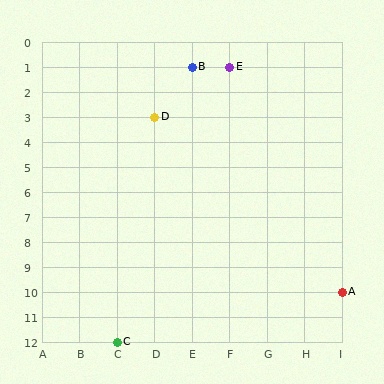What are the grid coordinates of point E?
Point E is at grid coordinates (F, 1).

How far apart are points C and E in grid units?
Points C and E are 3 columns and 11 rows apart (about 11.4 grid units diagonally).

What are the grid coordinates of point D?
Point D is at grid coordinates (D, 3).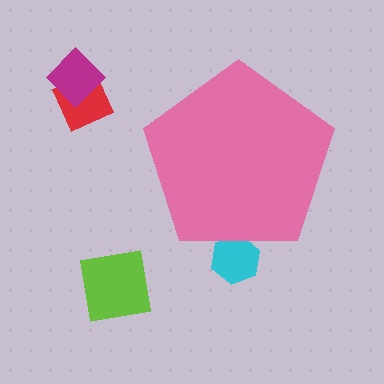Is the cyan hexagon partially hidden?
Yes, the cyan hexagon is partially hidden behind the pink pentagon.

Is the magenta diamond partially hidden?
No, the magenta diamond is fully visible.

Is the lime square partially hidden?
No, the lime square is fully visible.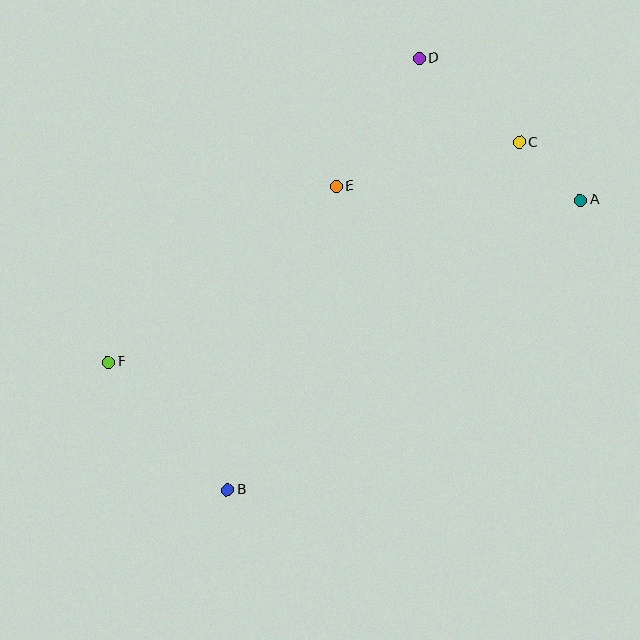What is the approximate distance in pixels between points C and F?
The distance between C and F is approximately 466 pixels.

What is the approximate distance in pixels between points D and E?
The distance between D and E is approximately 153 pixels.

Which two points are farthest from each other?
Points A and F are farthest from each other.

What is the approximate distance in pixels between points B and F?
The distance between B and F is approximately 174 pixels.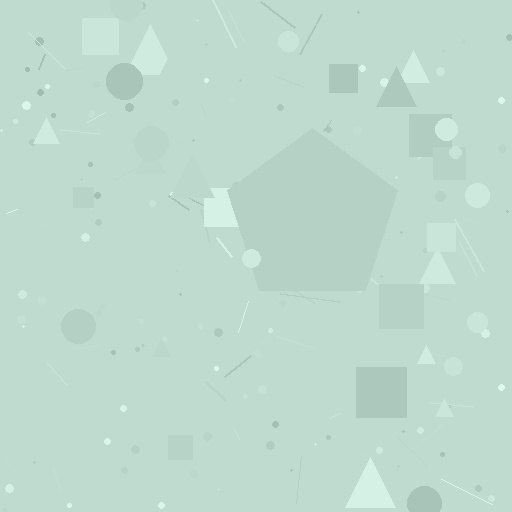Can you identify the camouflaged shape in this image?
The camouflaged shape is a pentagon.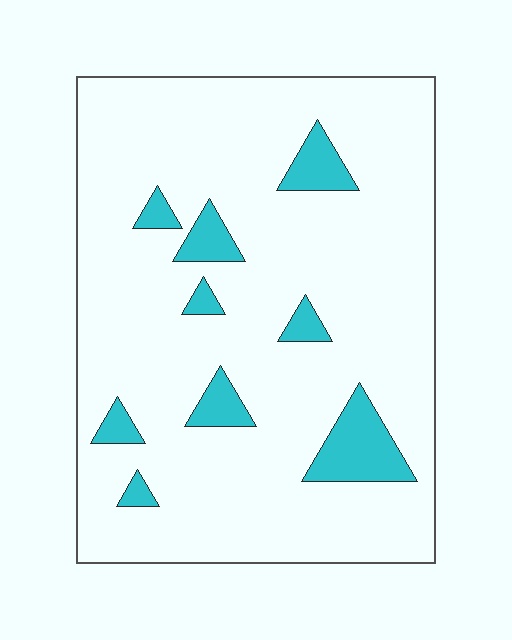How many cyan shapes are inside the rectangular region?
9.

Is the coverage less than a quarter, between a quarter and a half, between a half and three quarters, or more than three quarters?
Less than a quarter.